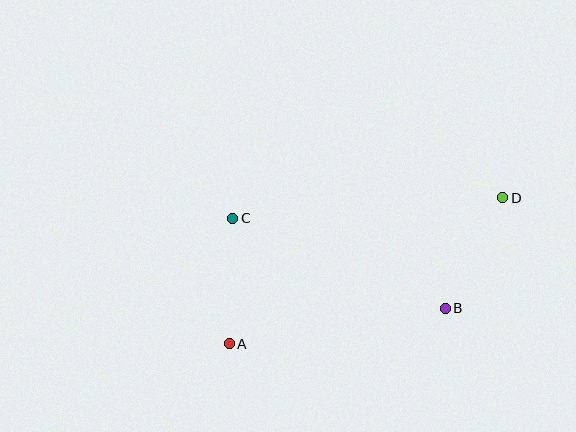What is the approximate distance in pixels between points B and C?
The distance between B and C is approximately 230 pixels.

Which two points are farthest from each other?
Points A and D are farthest from each other.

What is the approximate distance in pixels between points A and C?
The distance between A and C is approximately 126 pixels.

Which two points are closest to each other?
Points B and D are closest to each other.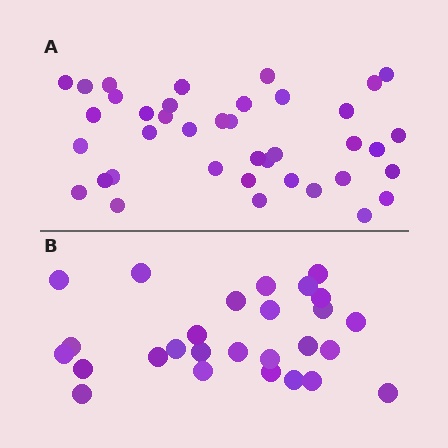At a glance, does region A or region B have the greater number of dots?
Region A (the top region) has more dots.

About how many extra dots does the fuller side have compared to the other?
Region A has roughly 12 or so more dots than region B.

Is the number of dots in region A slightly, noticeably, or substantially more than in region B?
Region A has noticeably more, but not dramatically so. The ratio is roughly 1.4 to 1.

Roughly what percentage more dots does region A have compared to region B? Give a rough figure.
About 45% more.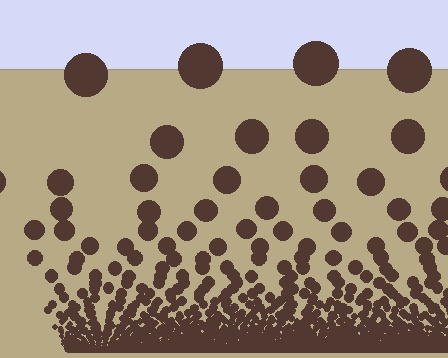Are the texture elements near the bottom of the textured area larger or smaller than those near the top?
Smaller. The gradient is inverted — elements near the bottom are smaller and denser.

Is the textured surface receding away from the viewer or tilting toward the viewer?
The surface appears to tilt toward the viewer. Texture elements get larger and sparser toward the top.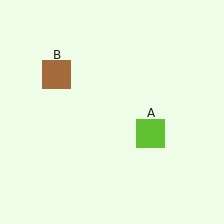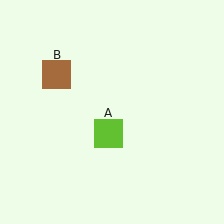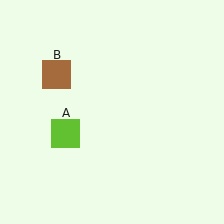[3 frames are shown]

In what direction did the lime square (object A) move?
The lime square (object A) moved left.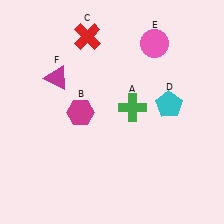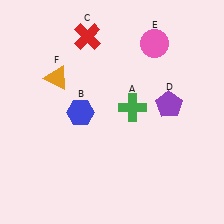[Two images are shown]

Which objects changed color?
B changed from magenta to blue. D changed from cyan to purple. F changed from magenta to orange.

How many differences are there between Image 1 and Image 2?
There are 3 differences between the two images.